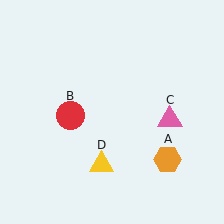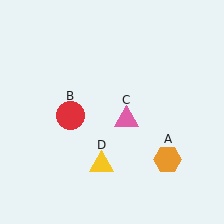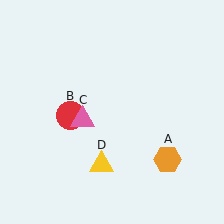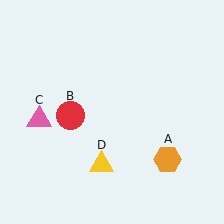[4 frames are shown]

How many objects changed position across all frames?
1 object changed position: pink triangle (object C).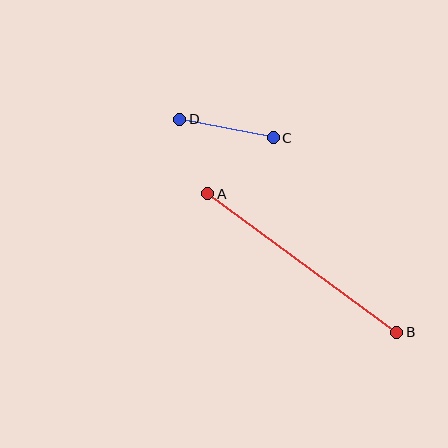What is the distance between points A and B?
The distance is approximately 234 pixels.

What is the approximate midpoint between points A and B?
The midpoint is at approximately (302, 263) pixels.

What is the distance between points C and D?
The distance is approximately 95 pixels.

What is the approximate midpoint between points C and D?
The midpoint is at approximately (226, 129) pixels.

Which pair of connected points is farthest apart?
Points A and B are farthest apart.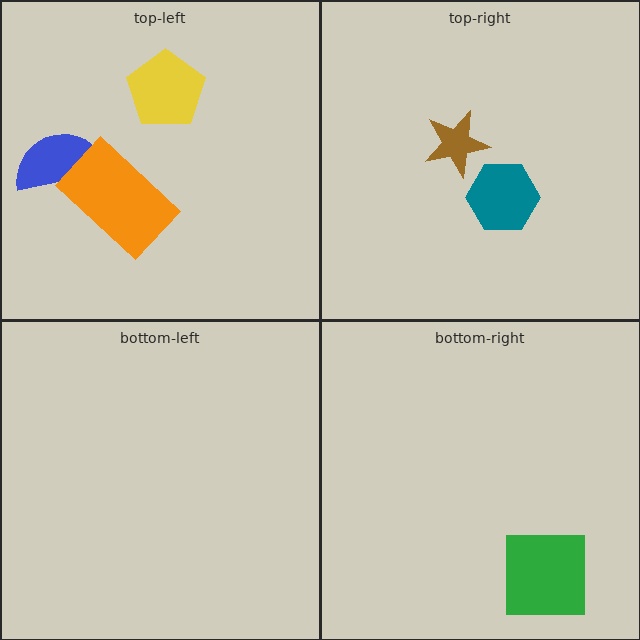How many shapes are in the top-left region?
3.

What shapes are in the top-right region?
The teal hexagon, the brown star.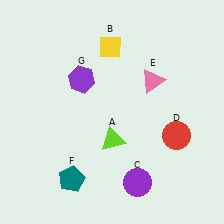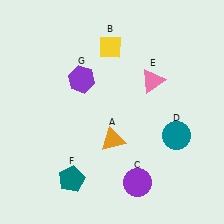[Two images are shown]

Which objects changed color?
A changed from lime to orange. D changed from red to teal.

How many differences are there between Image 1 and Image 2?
There are 2 differences between the two images.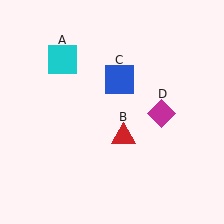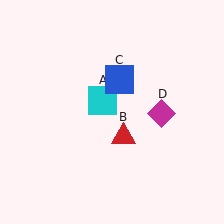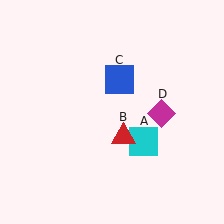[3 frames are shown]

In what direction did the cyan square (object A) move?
The cyan square (object A) moved down and to the right.